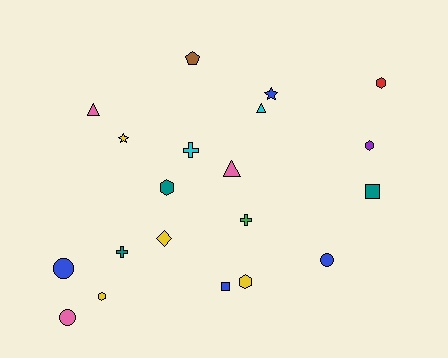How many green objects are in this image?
There is 1 green object.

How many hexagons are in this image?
There are 5 hexagons.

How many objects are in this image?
There are 20 objects.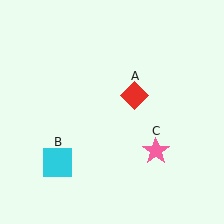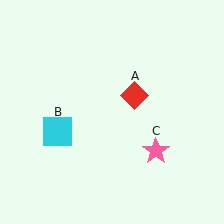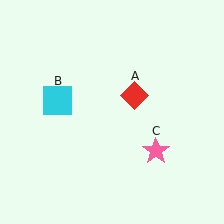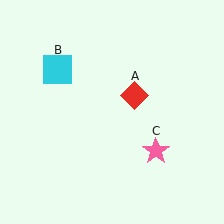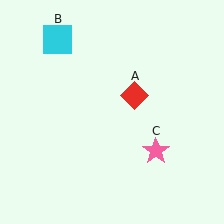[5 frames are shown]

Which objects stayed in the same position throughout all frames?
Red diamond (object A) and pink star (object C) remained stationary.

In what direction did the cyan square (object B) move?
The cyan square (object B) moved up.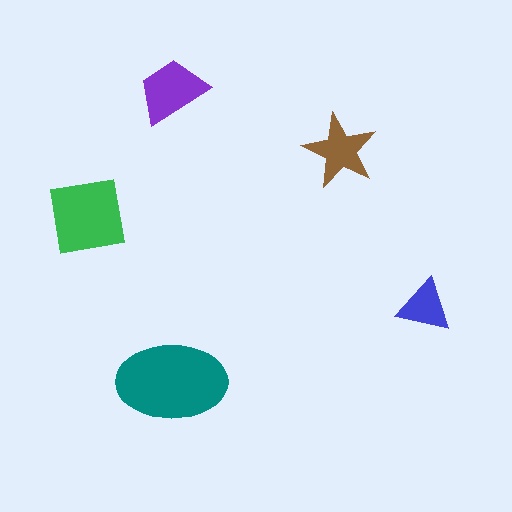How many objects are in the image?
There are 5 objects in the image.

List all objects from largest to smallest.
The teal ellipse, the green square, the purple trapezoid, the brown star, the blue triangle.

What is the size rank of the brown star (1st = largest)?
4th.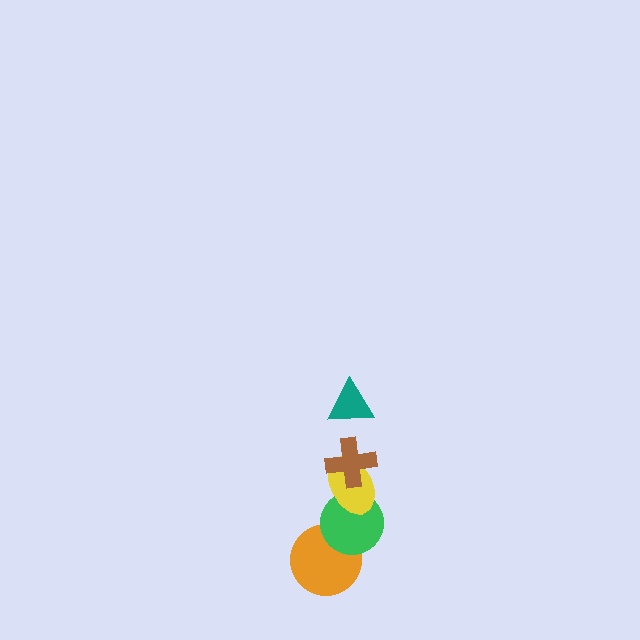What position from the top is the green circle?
The green circle is 4th from the top.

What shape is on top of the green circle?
The yellow ellipse is on top of the green circle.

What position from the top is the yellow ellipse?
The yellow ellipse is 3rd from the top.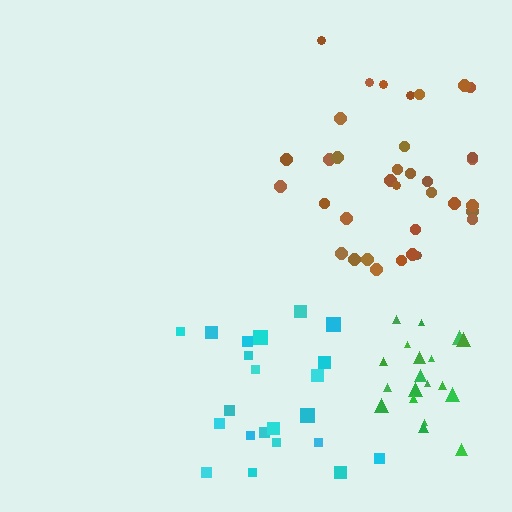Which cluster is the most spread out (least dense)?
Cyan.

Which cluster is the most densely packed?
Green.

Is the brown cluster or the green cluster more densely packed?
Green.